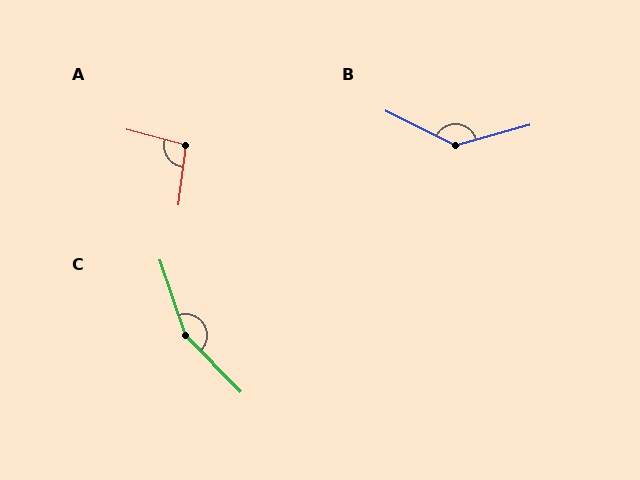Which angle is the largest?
C, at approximately 154 degrees.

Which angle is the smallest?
A, at approximately 97 degrees.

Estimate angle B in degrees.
Approximately 139 degrees.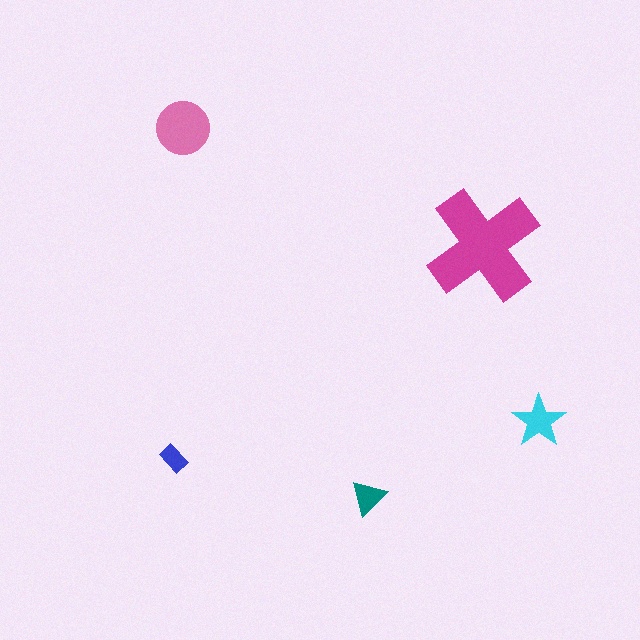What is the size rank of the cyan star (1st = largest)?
3rd.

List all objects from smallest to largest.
The blue rectangle, the teal triangle, the cyan star, the pink circle, the magenta cross.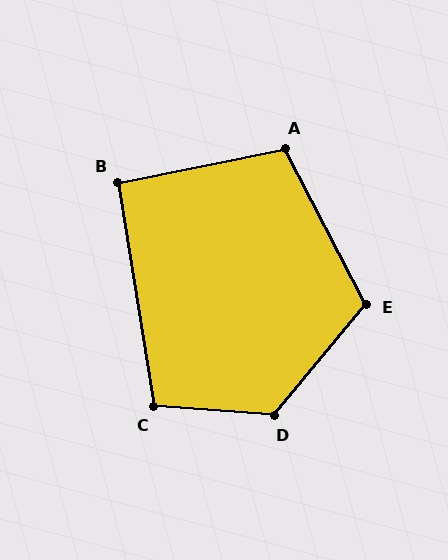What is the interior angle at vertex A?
Approximately 106 degrees (obtuse).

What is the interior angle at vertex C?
Approximately 104 degrees (obtuse).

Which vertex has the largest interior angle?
D, at approximately 125 degrees.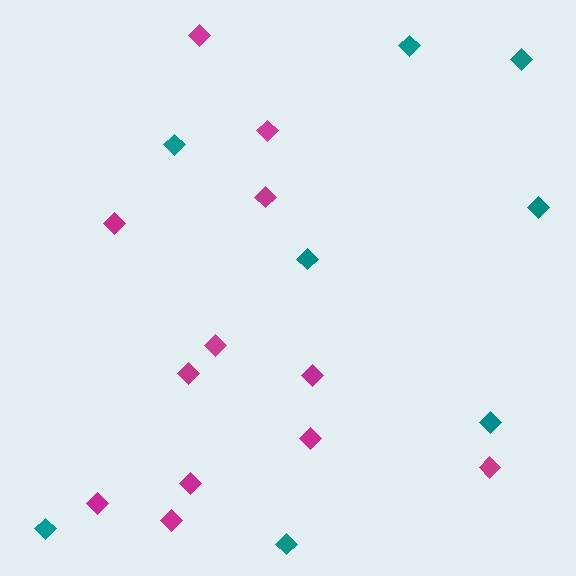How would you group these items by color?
There are 2 groups: one group of teal diamonds (8) and one group of magenta diamonds (12).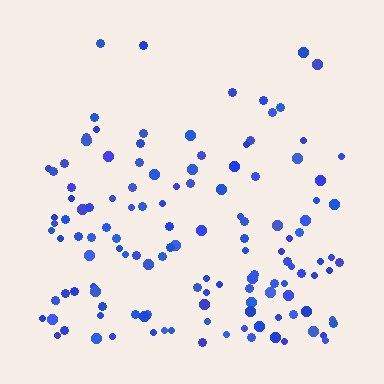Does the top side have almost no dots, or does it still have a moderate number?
Still a moderate number, just noticeably fewer than the bottom.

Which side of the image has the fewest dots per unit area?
The top.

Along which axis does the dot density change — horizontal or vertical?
Vertical.